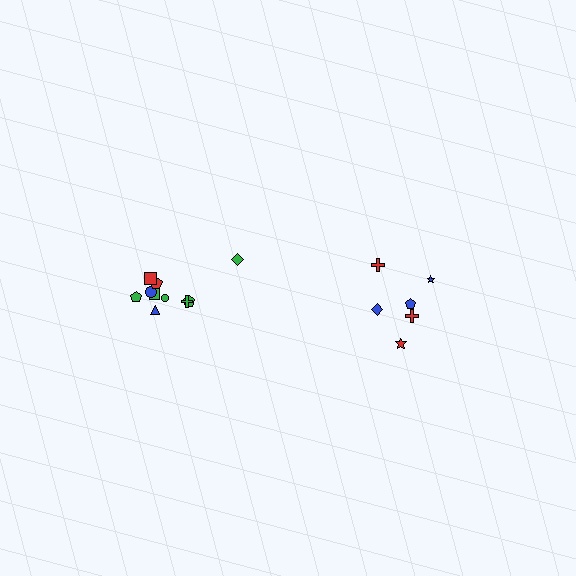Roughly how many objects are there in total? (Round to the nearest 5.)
Roughly 15 objects in total.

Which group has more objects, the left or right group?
The left group.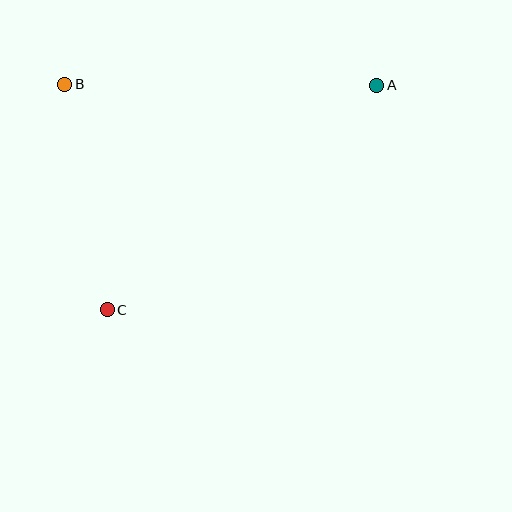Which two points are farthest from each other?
Points A and C are farthest from each other.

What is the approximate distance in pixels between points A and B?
The distance between A and B is approximately 312 pixels.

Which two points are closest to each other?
Points B and C are closest to each other.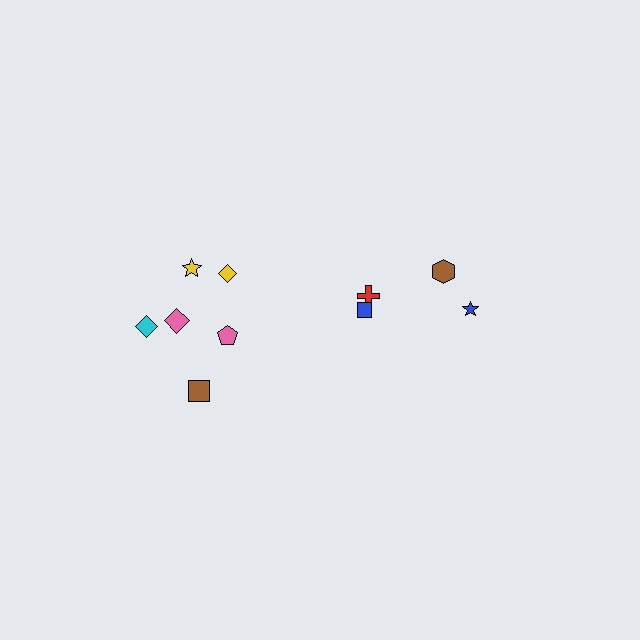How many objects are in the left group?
There are 6 objects.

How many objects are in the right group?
There are 4 objects.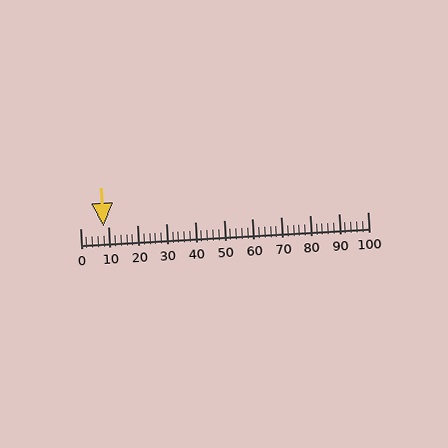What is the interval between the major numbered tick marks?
The major tick marks are spaced 10 units apart.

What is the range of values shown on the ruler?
The ruler shows values from 0 to 100.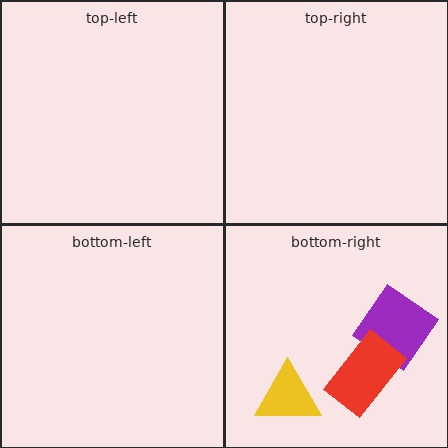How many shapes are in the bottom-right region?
3.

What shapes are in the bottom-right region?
The yellow triangle, the purple diamond, the red rectangle.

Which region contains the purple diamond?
The bottom-right region.